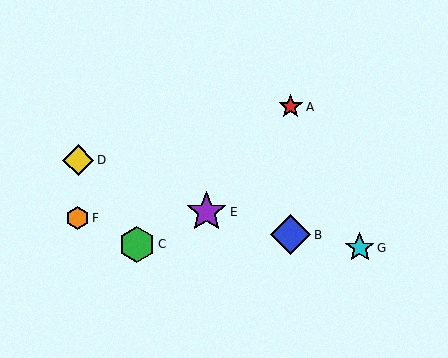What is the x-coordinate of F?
Object F is at x≈78.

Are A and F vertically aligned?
No, A is at x≈291 and F is at x≈78.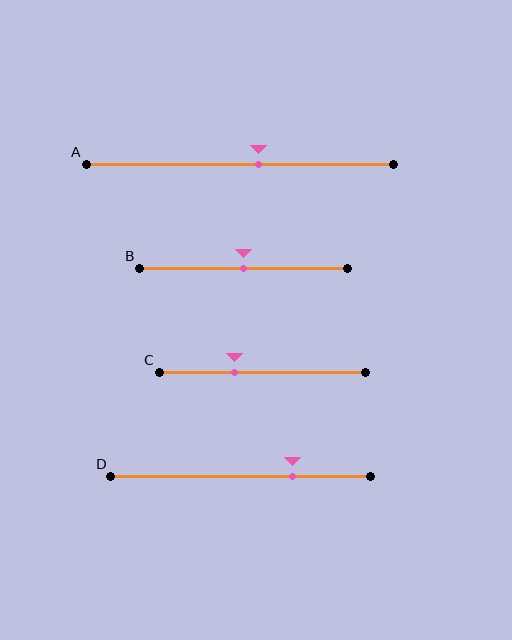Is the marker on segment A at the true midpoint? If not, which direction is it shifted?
No, the marker on segment A is shifted to the right by about 6% of the segment length.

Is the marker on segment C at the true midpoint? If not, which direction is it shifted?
No, the marker on segment C is shifted to the left by about 14% of the segment length.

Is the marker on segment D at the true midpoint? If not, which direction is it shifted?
No, the marker on segment D is shifted to the right by about 20% of the segment length.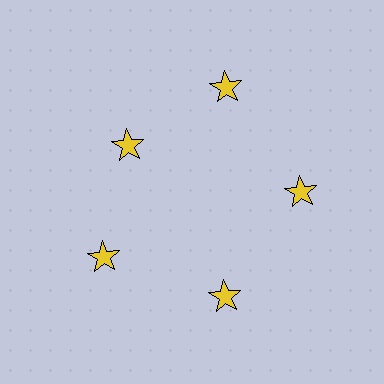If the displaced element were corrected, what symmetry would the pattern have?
It would have 5-fold rotational symmetry — the pattern would map onto itself every 72 degrees.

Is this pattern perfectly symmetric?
No. The 5 yellow stars are arranged in a ring, but one element near the 10 o'clock position is pulled inward toward the center, breaking the 5-fold rotational symmetry.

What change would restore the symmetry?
The symmetry would be restored by moving it outward, back onto the ring so that all 5 stars sit at equal angles and equal distance from the center.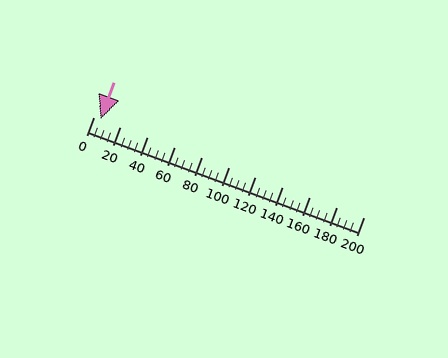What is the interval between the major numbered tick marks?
The major tick marks are spaced 20 units apart.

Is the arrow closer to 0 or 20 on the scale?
The arrow is closer to 0.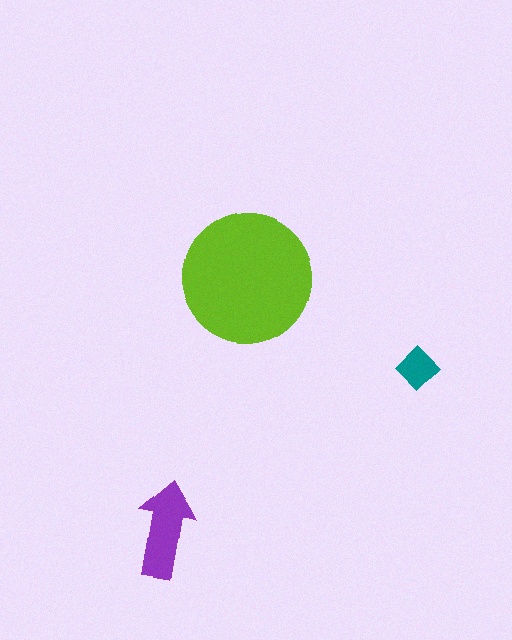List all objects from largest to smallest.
The lime circle, the purple arrow, the teal diamond.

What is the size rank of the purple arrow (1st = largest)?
2nd.